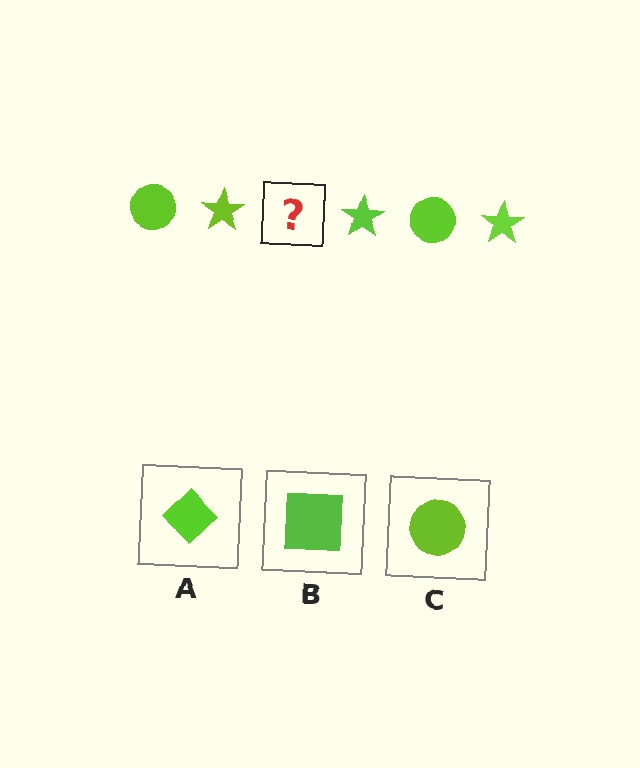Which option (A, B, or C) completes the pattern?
C.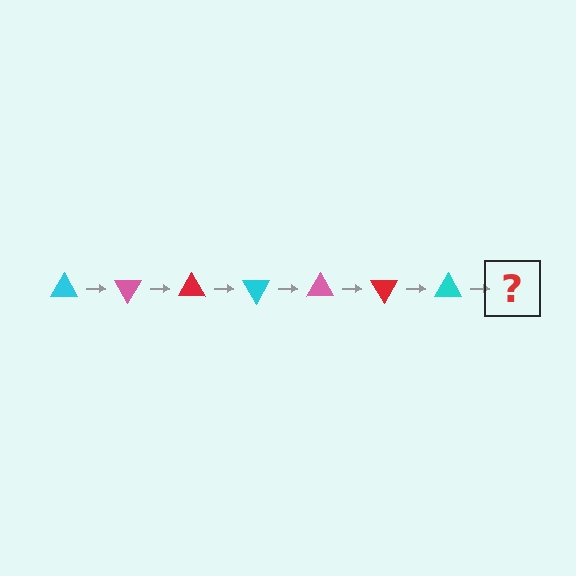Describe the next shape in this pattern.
It should be a pink triangle, rotated 420 degrees from the start.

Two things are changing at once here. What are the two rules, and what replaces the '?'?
The two rules are that it rotates 60 degrees each step and the color cycles through cyan, pink, and red. The '?' should be a pink triangle, rotated 420 degrees from the start.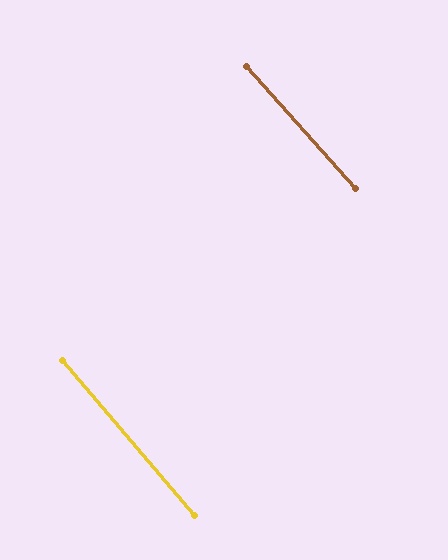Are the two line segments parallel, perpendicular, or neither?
Parallel — their directions differ by only 1.3°.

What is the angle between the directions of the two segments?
Approximately 1 degree.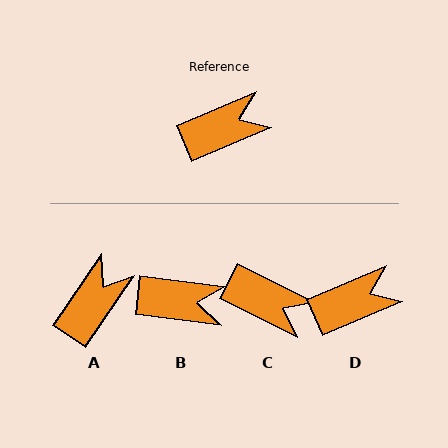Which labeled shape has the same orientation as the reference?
D.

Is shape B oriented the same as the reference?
No, it is off by about 30 degrees.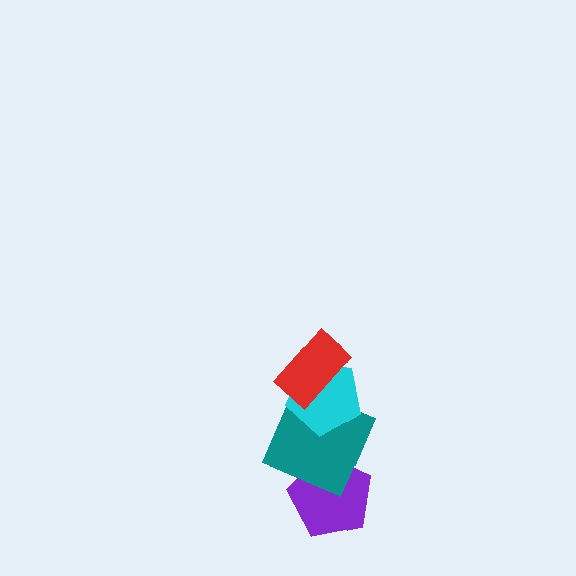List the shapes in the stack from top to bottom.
From top to bottom: the red rectangle, the cyan pentagon, the teal square, the purple pentagon.